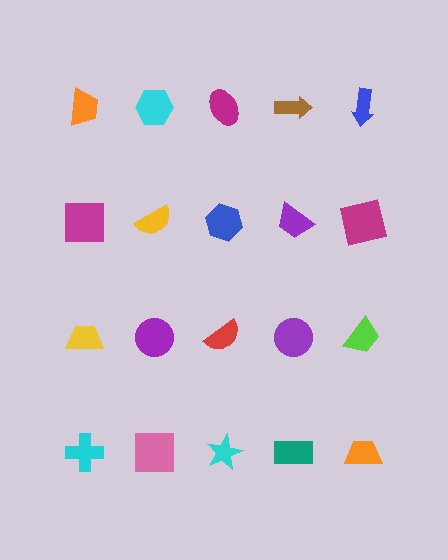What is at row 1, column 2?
A cyan hexagon.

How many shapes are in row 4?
5 shapes.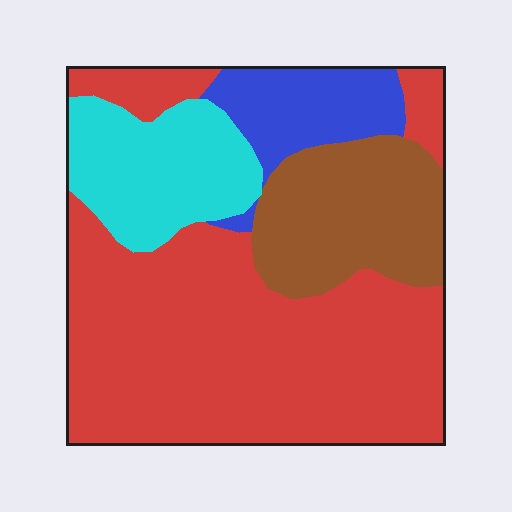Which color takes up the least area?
Blue, at roughly 10%.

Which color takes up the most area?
Red, at roughly 55%.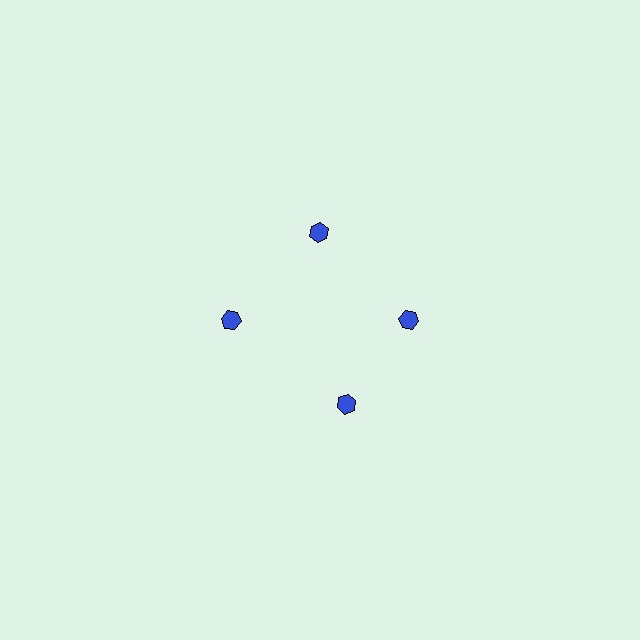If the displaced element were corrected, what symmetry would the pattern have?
It would have 4-fold rotational symmetry — the pattern would map onto itself every 90 degrees.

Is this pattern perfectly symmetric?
No. The 4 blue hexagons are arranged in a ring, but one element near the 6 o'clock position is rotated out of alignment along the ring, breaking the 4-fold rotational symmetry.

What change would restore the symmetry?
The symmetry would be restored by rotating it back into even spacing with its neighbors so that all 4 hexagons sit at equal angles and equal distance from the center.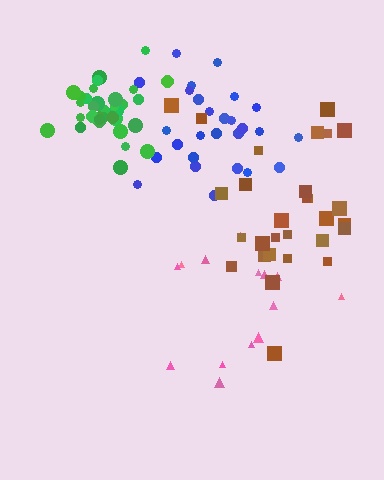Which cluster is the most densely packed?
Green.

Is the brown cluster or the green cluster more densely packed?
Green.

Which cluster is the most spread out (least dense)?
Pink.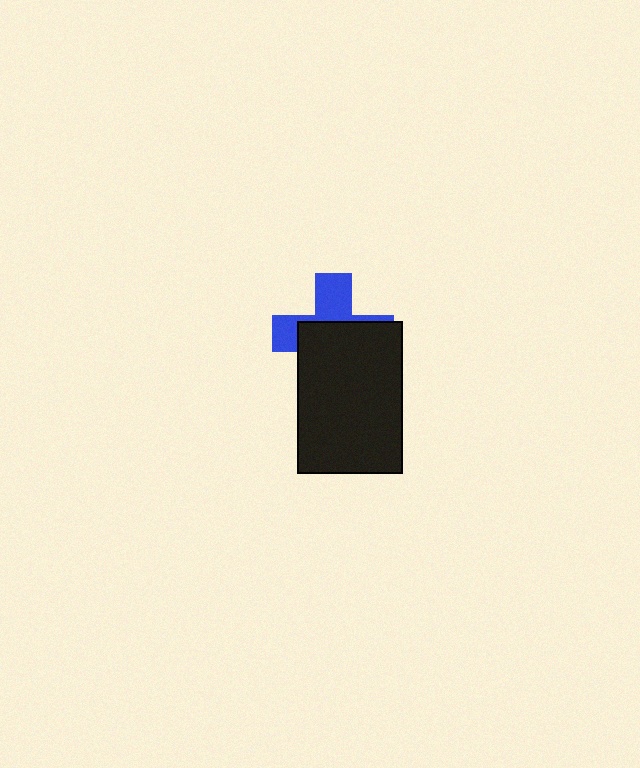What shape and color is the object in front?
The object in front is a black rectangle.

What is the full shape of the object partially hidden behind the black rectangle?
The partially hidden object is a blue cross.